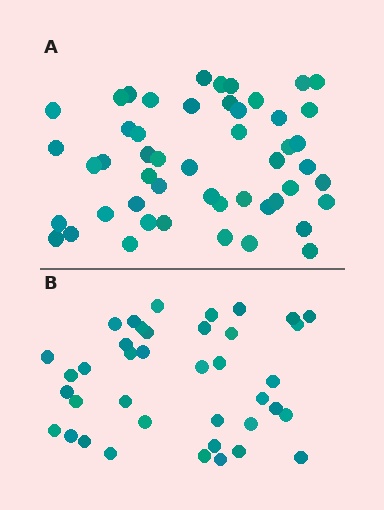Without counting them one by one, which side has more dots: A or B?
Region A (the top region) has more dots.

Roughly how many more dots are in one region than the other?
Region A has roughly 12 or so more dots than region B.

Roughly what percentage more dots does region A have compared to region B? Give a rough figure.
About 30% more.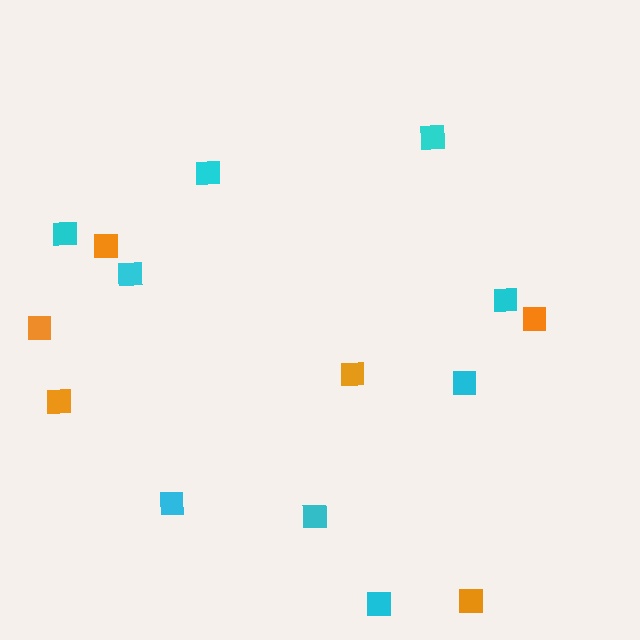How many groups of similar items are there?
There are 2 groups: one group of cyan squares (9) and one group of orange squares (6).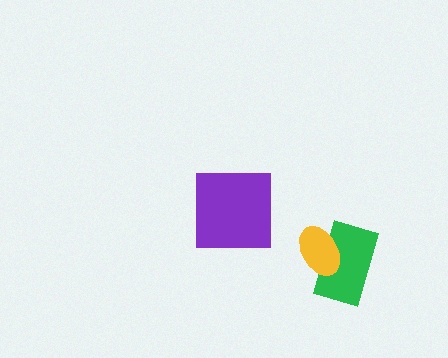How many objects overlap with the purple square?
0 objects overlap with the purple square.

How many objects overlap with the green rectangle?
1 object overlaps with the green rectangle.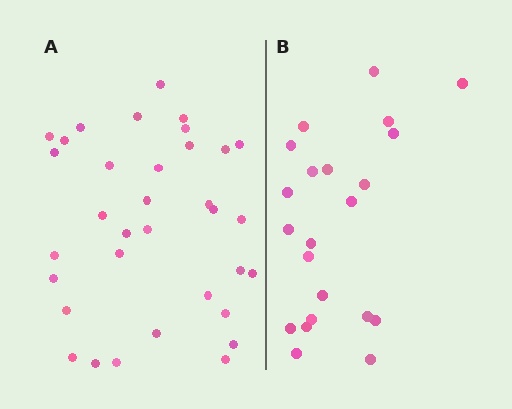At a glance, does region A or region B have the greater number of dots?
Region A (the left region) has more dots.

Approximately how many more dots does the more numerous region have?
Region A has roughly 12 or so more dots than region B.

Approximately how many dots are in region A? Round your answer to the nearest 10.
About 30 dots. (The exact count is 34, which rounds to 30.)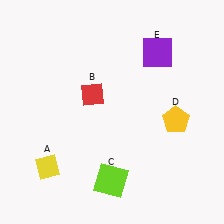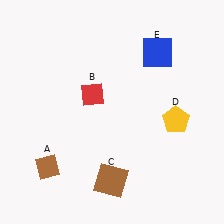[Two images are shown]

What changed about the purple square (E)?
In Image 1, E is purple. In Image 2, it changed to blue.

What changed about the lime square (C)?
In Image 1, C is lime. In Image 2, it changed to brown.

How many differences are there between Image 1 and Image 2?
There are 3 differences between the two images.